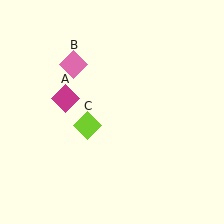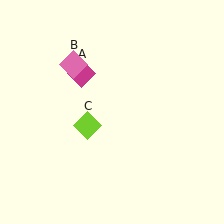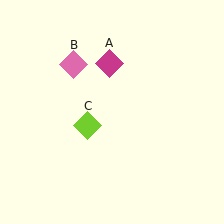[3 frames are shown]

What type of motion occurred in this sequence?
The magenta diamond (object A) rotated clockwise around the center of the scene.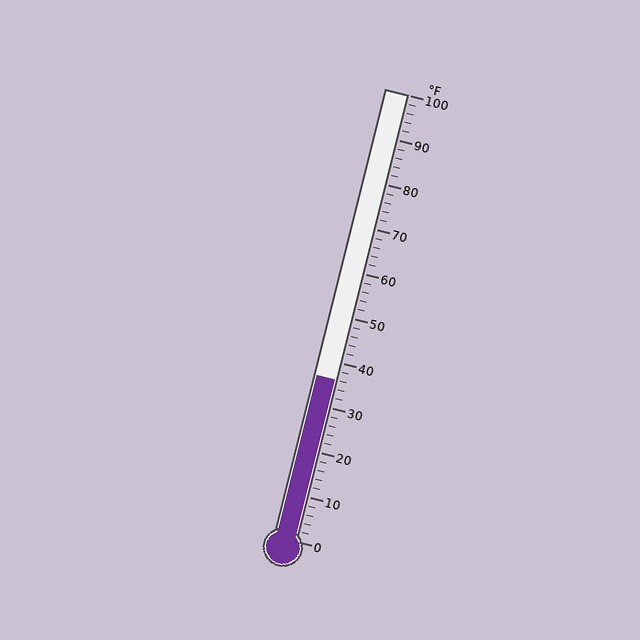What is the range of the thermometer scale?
The thermometer scale ranges from 0°F to 100°F.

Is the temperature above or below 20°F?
The temperature is above 20°F.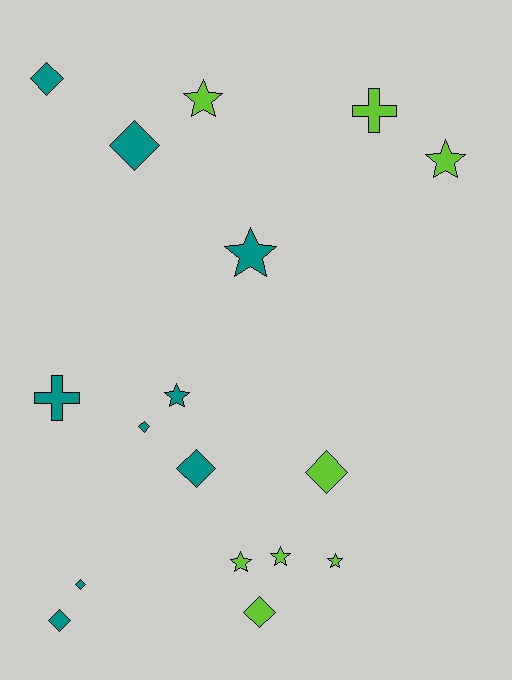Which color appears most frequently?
Teal, with 9 objects.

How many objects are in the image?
There are 17 objects.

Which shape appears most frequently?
Diamond, with 8 objects.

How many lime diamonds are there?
There are 2 lime diamonds.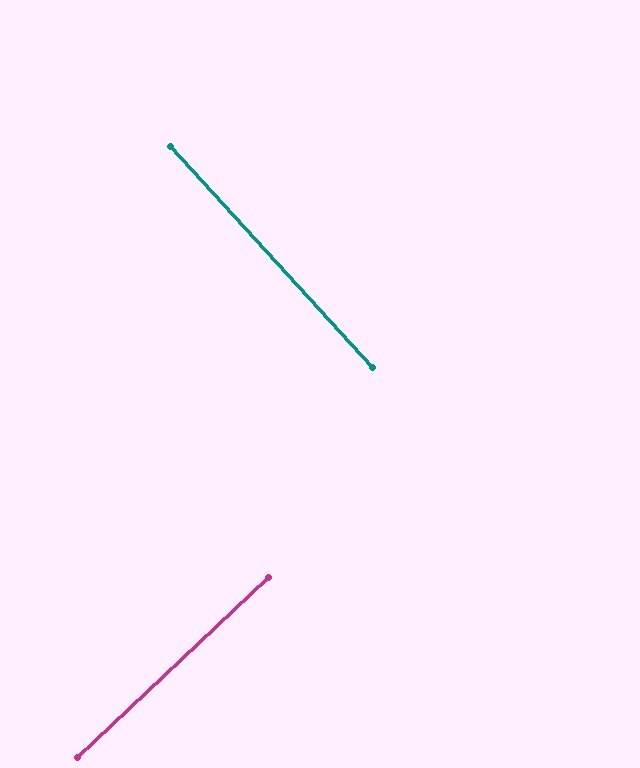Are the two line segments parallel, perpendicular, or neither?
Perpendicular — they meet at approximately 89°.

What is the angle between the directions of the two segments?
Approximately 89 degrees.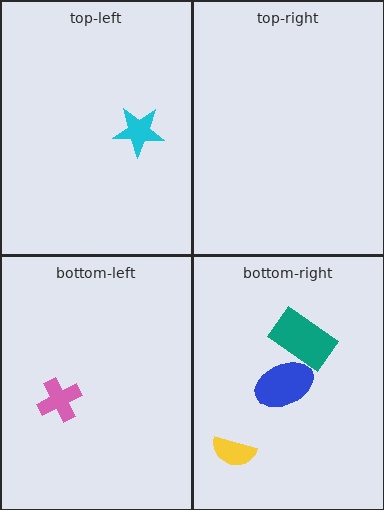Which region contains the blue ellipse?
The bottom-right region.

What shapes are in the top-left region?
The cyan star.